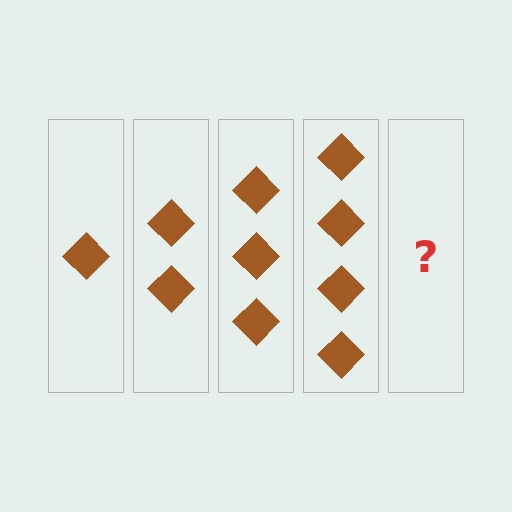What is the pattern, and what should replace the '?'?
The pattern is that each step adds one more diamond. The '?' should be 5 diamonds.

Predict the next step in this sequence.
The next step is 5 diamonds.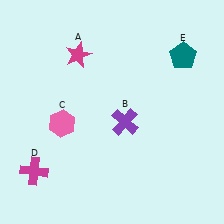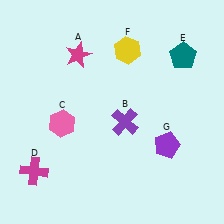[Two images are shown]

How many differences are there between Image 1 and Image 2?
There are 2 differences between the two images.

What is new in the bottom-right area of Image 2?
A purple pentagon (G) was added in the bottom-right area of Image 2.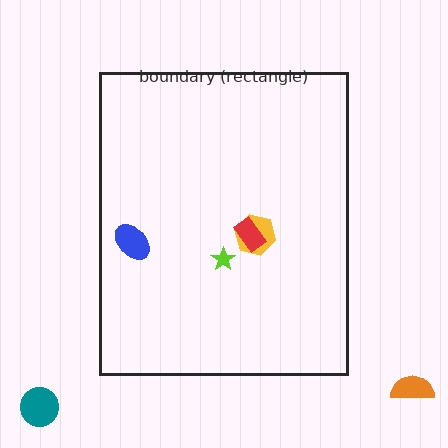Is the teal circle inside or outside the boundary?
Outside.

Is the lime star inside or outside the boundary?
Inside.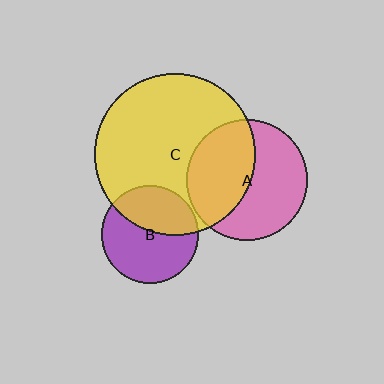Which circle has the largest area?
Circle C (yellow).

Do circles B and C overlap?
Yes.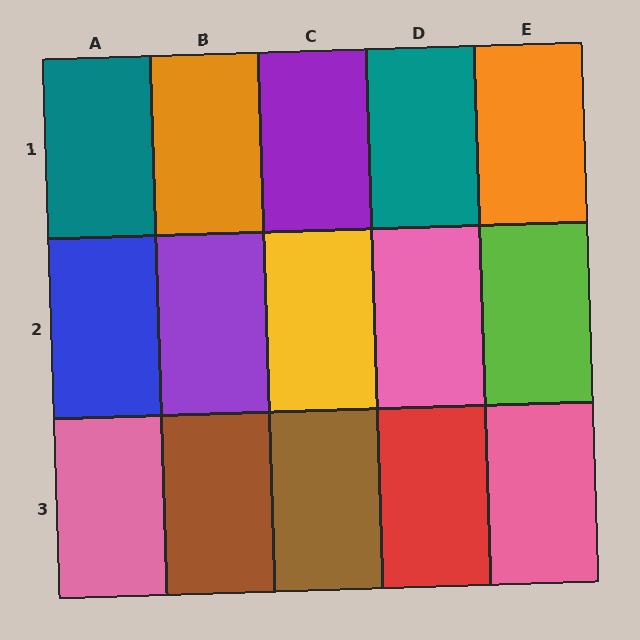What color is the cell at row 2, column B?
Purple.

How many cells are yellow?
1 cell is yellow.